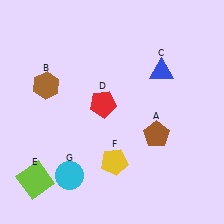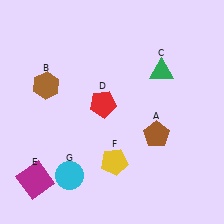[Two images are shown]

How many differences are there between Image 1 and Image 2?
There are 2 differences between the two images.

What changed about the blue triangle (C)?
In Image 1, C is blue. In Image 2, it changed to green.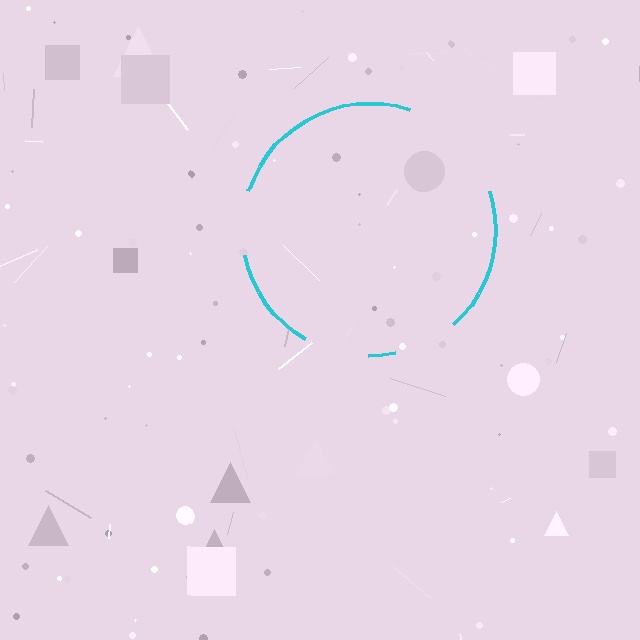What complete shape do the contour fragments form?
The contour fragments form a circle.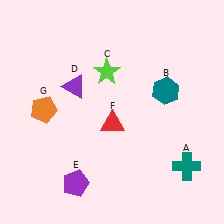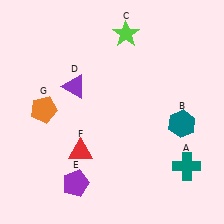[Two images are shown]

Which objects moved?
The objects that moved are: the teal hexagon (B), the lime star (C), the red triangle (F).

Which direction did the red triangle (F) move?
The red triangle (F) moved left.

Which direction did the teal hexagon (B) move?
The teal hexagon (B) moved down.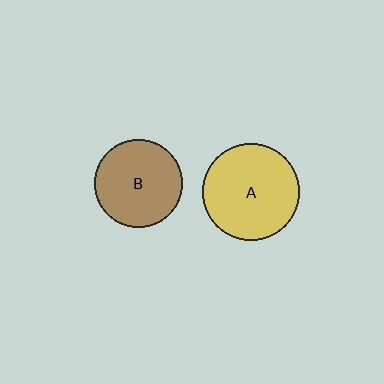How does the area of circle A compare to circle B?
Approximately 1.2 times.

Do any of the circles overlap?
No, none of the circles overlap.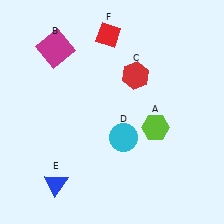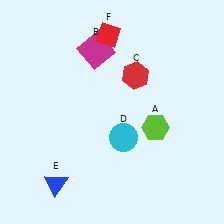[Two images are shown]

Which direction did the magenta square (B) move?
The magenta square (B) moved right.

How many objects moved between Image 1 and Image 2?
1 object moved between the two images.